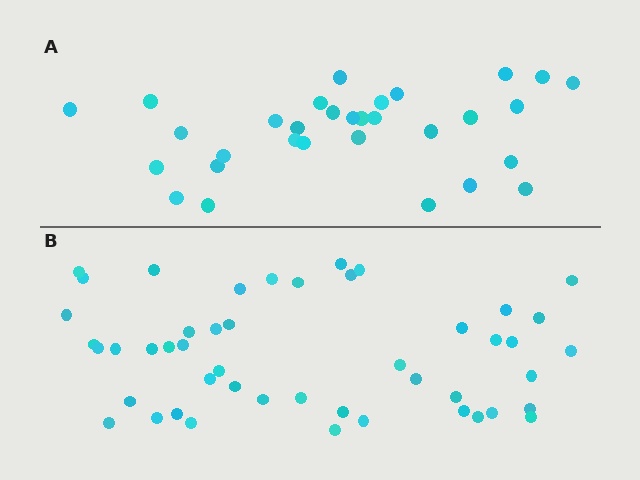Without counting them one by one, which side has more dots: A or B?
Region B (the bottom region) has more dots.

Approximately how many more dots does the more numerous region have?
Region B has approximately 15 more dots than region A.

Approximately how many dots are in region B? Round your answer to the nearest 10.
About 50 dots. (The exact count is 48, which rounds to 50.)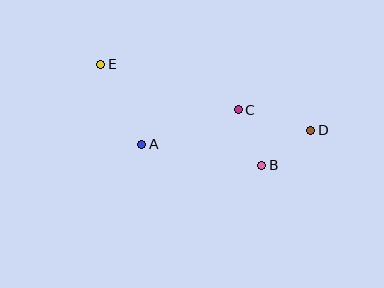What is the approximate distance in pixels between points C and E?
The distance between C and E is approximately 145 pixels.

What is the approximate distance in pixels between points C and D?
The distance between C and D is approximately 76 pixels.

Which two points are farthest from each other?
Points D and E are farthest from each other.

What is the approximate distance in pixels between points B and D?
The distance between B and D is approximately 60 pixels.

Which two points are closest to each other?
Points B and C are closest to each other.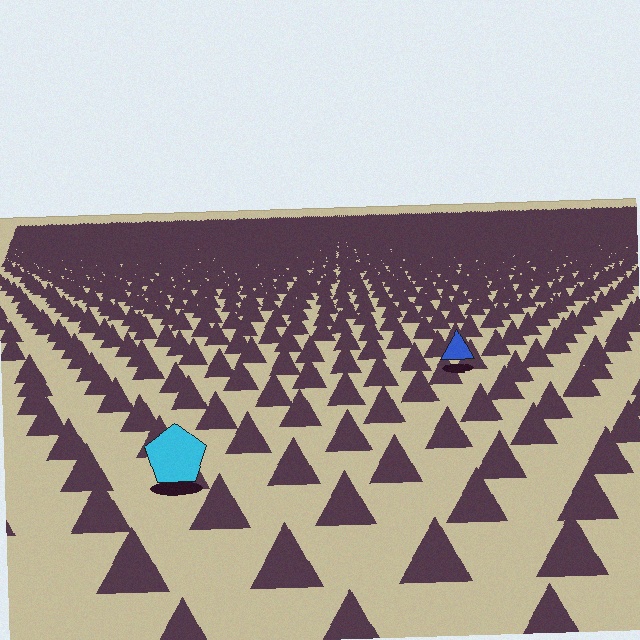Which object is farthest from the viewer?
The blue triangle is farthest from the viewer. It appears smaller and the ground texture around it is denser.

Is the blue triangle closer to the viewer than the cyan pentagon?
No. The cyan pentagon is closer — you can tell from the texture gradient: the ground texture is coarser near it.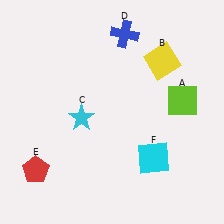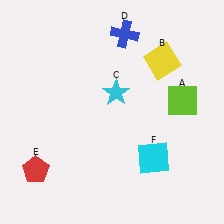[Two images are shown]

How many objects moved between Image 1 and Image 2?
1 object moved between the two images.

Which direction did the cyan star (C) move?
The cyan star (C) moved right.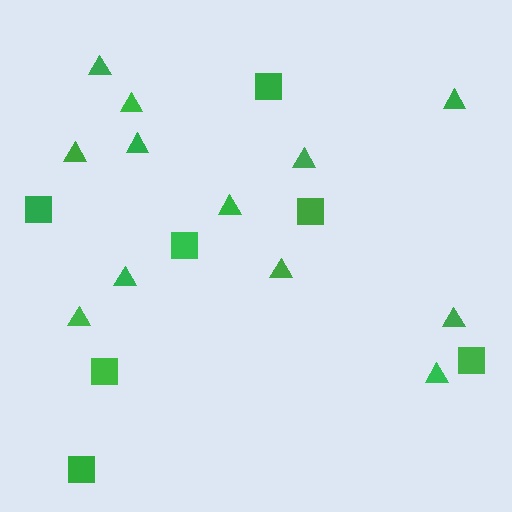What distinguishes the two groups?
There are 2 groups: one group of squares (7) and one group of triangles (12).